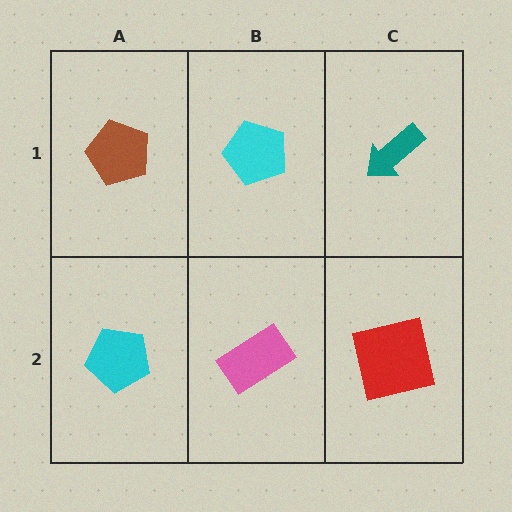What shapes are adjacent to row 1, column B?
A pink rectangle (row 2, column B), a brown pentagon (row 1, column A), a teal arrow (row 1, column C).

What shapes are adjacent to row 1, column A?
A cyan pentagon (row 2, column A), a cyan pentagon (row 1, column B).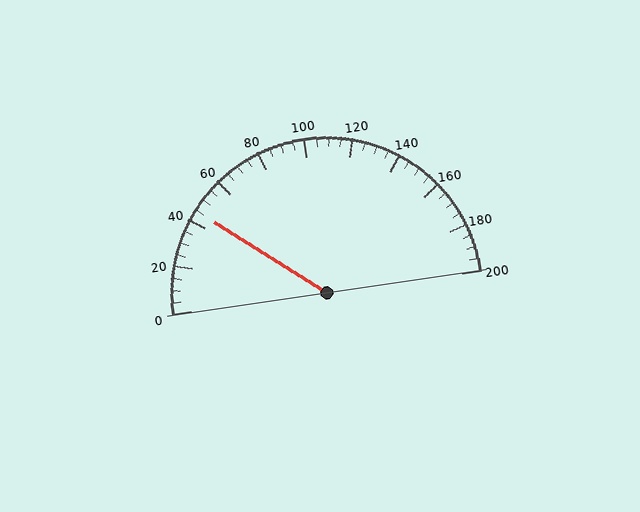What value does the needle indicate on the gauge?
The needle indicates approximately 45.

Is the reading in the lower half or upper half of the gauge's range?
The reading is in the lower half of the range (0 to 200).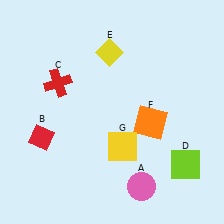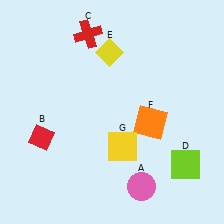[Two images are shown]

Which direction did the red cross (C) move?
The red cross (C) moved up.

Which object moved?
The red cross (C) moved up.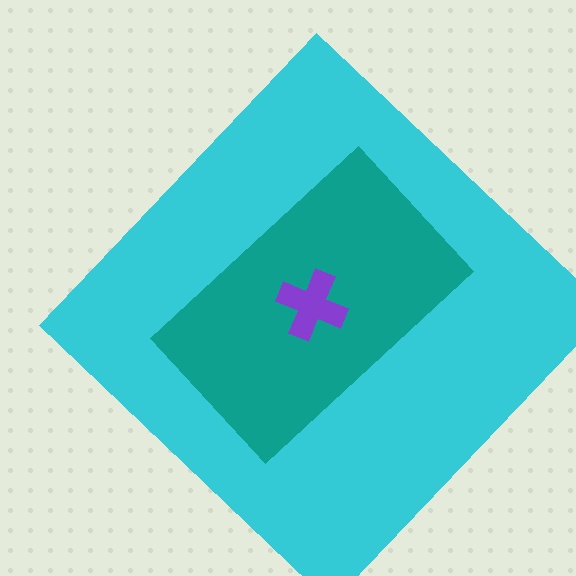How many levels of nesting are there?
3.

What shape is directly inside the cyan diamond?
The teal rectangle.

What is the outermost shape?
The cyan diamond.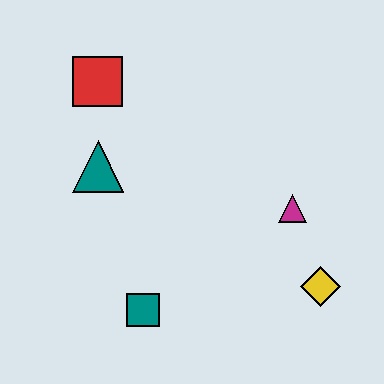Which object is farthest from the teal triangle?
The yellow diamond is farthest from the teal triangle.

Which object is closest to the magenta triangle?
The yellow diamond is closest to the magenta triangle.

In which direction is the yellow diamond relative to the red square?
The yellow diamond is to the right of the red square.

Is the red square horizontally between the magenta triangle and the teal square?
No